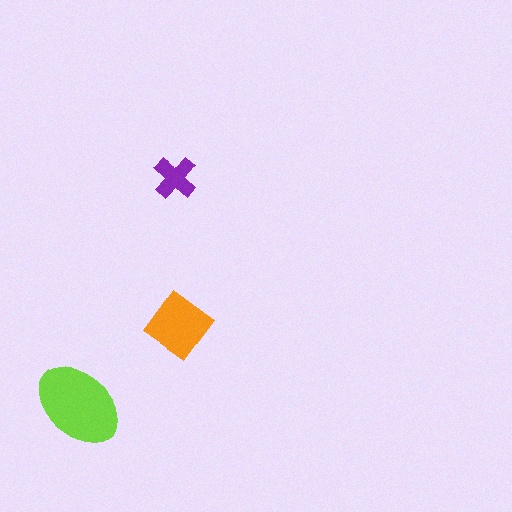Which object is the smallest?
The purple cross.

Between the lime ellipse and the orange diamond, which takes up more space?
The lime ellipse.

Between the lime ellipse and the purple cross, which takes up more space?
The lime ellipse.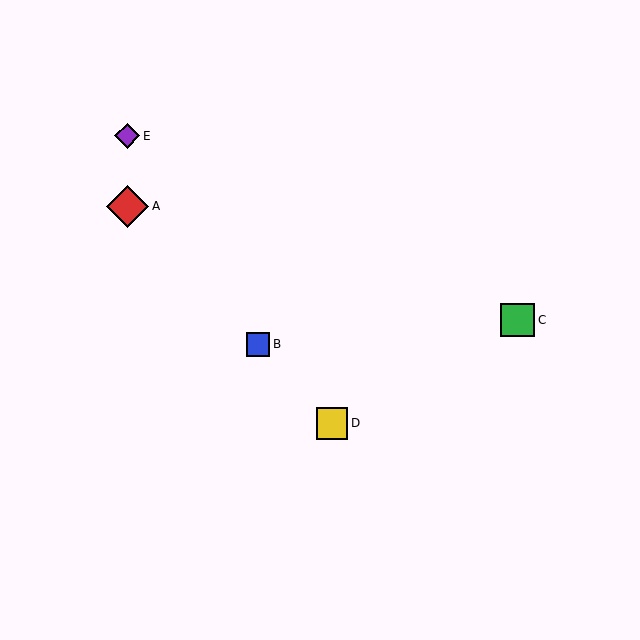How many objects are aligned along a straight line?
3 objects (A, B, D) are aligned along a straight line.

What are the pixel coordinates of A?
Object A is at (128, 207).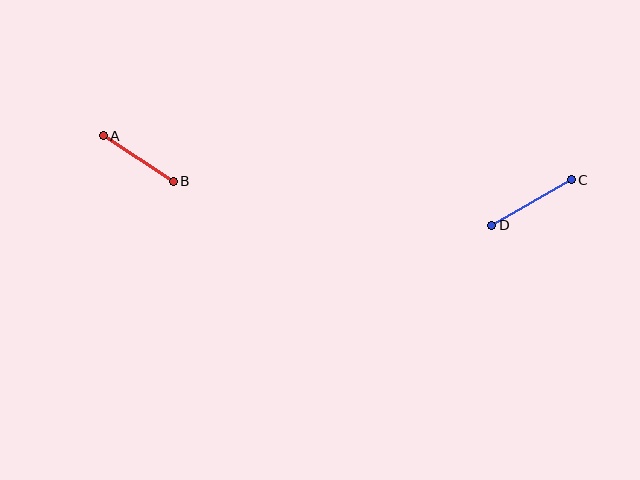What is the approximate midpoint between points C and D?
The midpoint is at approximately (532, 202) pixels.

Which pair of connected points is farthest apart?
Points C and D are farthest apart.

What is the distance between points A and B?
The distance is approximately 84 pixels.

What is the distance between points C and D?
The distance is approximately 92 pixels.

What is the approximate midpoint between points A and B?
The midpoint is at approximately (138, 159) pixels.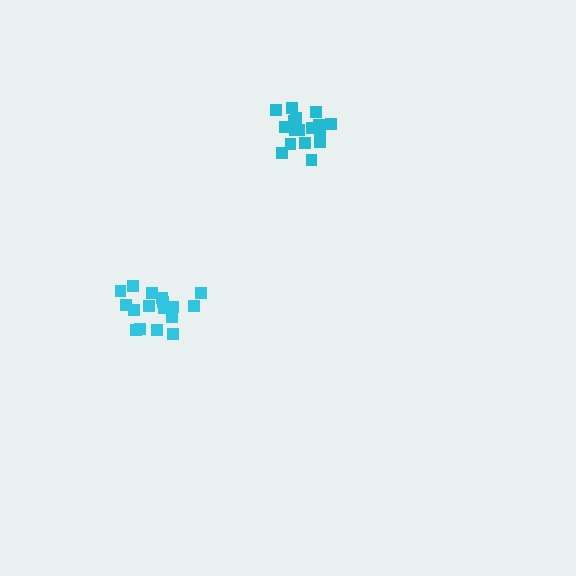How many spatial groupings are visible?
There are 2 spatial groupings.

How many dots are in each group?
Group 1: 17 dots, Group 2: 17 dots (34 total).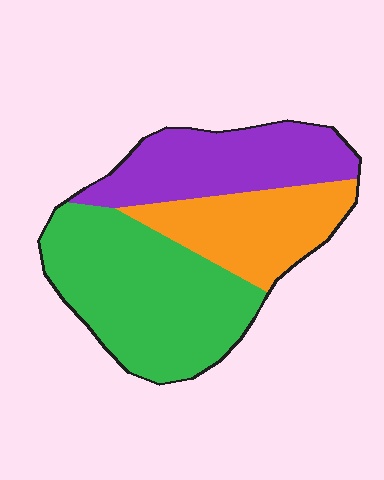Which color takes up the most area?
Green, at roughly 45%.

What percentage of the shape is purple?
Purple takes up between a sixth and a third of the shape.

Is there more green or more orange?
Green.